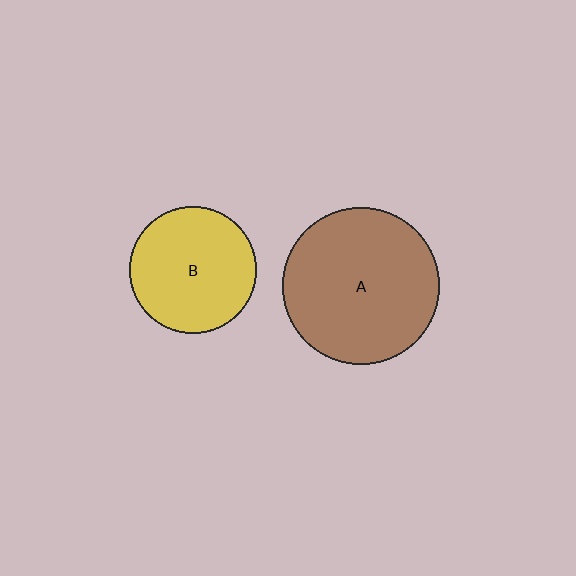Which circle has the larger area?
Circle A (brown).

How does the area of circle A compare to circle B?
Approximately 1.5 times.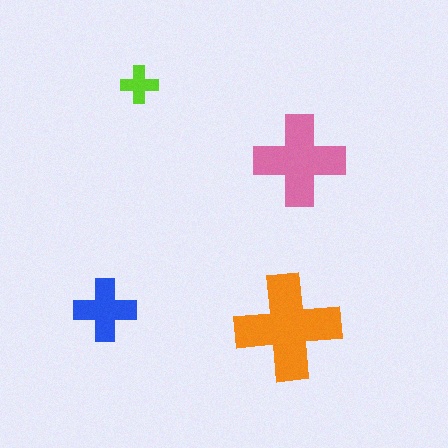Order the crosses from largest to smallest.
the orange one, the pink one, the blue one, the lime one.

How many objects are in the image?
There are 4 objects in the image.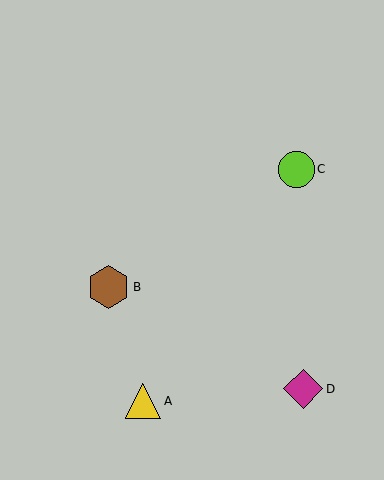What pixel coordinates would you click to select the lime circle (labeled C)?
Click at (296, 169) to select the lime circle C.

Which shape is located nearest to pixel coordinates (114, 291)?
The brown hexagon (labeled B) at (109, 287) is nearest to that location.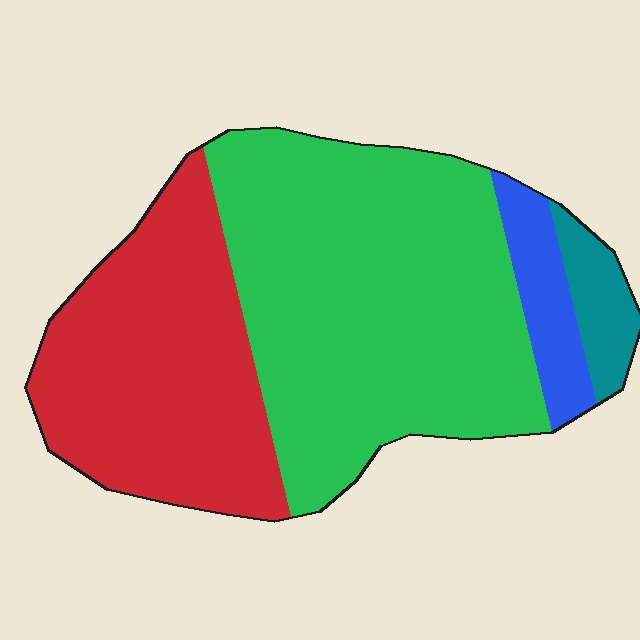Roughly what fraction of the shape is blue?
Blue takes up less than a sixth of the shape.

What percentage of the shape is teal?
Teal covers around 5% of the shape.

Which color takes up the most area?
Green, at roughly 55%.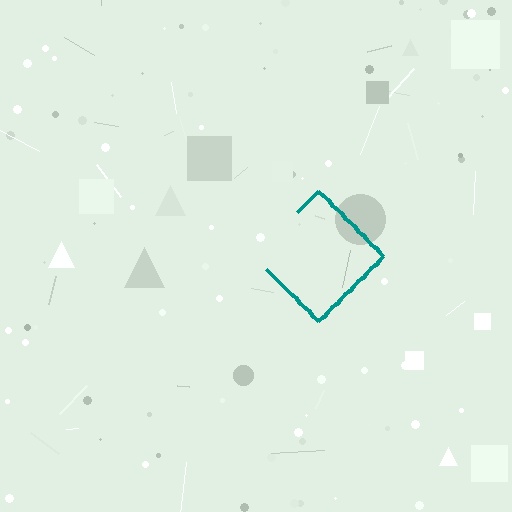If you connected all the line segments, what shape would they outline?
They would outline a diamond.